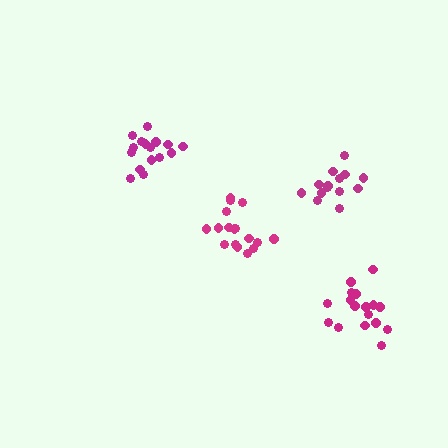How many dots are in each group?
Group 1: 14 dots, Group 2: 16 dots, Group 3: 17 dots, Group 4: 17 dots (64 total).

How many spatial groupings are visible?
There are 4 spatial groupings.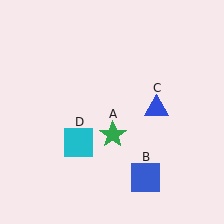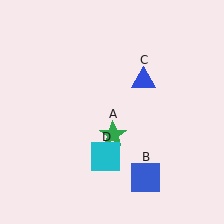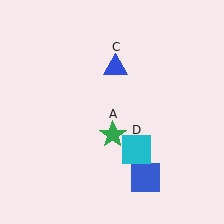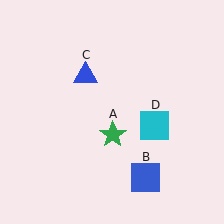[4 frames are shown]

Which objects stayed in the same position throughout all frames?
Green star (object A) and blue square (object B) remained stationary.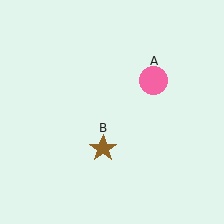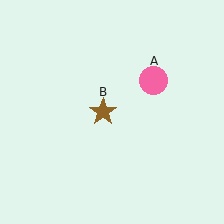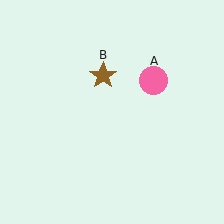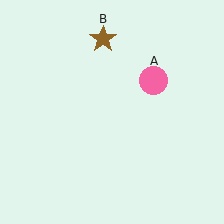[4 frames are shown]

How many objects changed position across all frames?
1 object changed position: brown star (object B).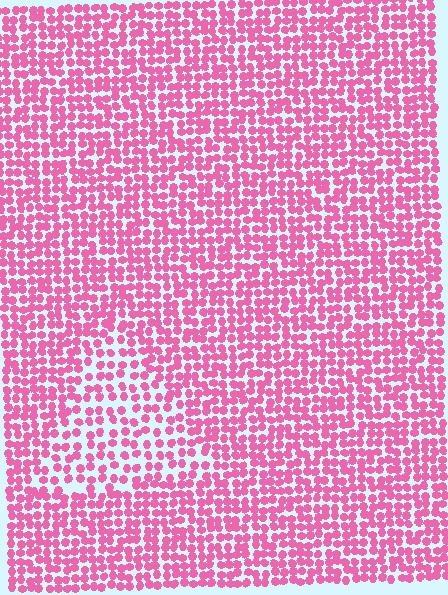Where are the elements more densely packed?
The elements are more densely packed outside the triangle boundary.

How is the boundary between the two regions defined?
The boundary is defined by a change in element density (approximately 1.6x ratio). All elements are the same color, size, and shape.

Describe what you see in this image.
The image contains small pink elements arranged at two different densities. A triangle-shaped region is visible where the elements are less densely packed than the surrounding area.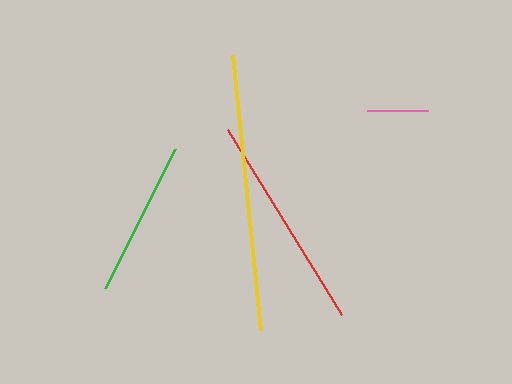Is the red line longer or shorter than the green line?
The red line is longer than the green line.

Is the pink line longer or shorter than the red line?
The red line is longer than the pink line.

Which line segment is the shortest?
The pink line is the shortest at approximately 61 pixels.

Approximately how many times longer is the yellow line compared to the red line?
The yellow line is approximately 1.3 times the length of the red line.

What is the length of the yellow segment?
The yellow segment is approximately 277 pixels long.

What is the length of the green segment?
The green segment is approximately 156 pixels long.